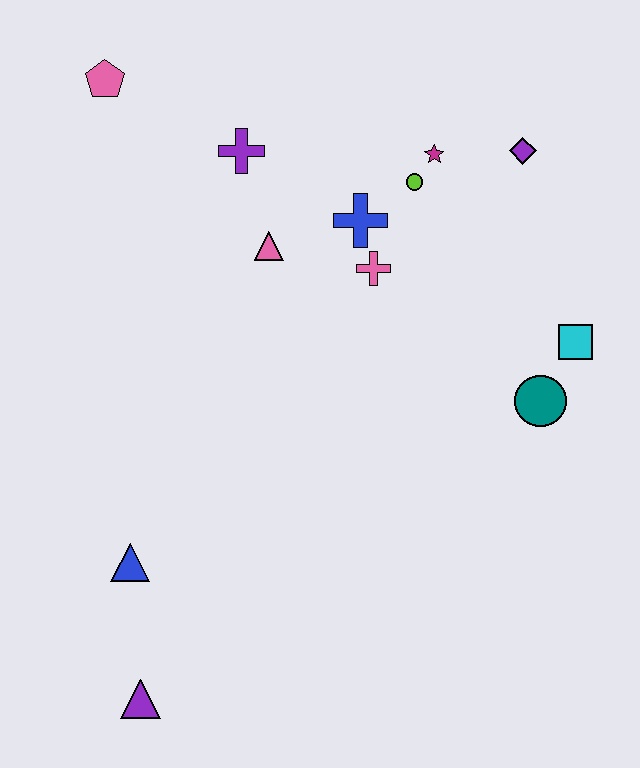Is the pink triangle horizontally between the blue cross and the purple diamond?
No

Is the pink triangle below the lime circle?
Yes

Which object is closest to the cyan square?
The teal circle is closest to the cyan square.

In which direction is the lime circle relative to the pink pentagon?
The lime circle is to the right of the pink pentagon.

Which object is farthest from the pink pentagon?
The purple triangle is farthest from the pink pentagon.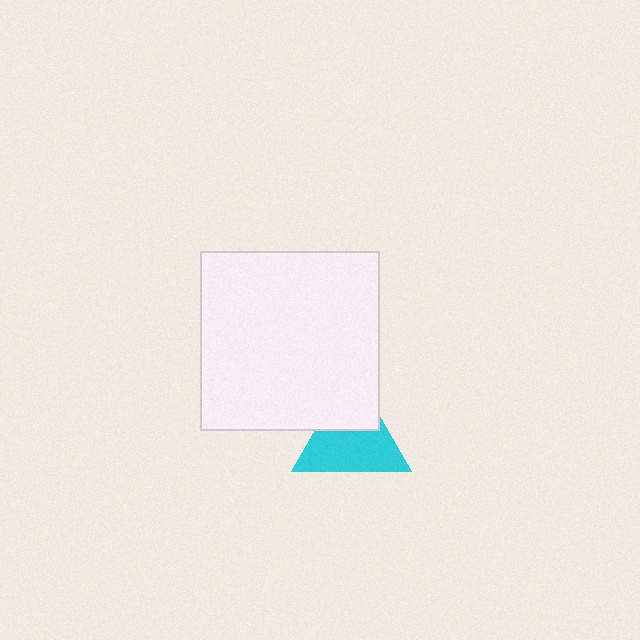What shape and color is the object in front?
The object in front is a white square.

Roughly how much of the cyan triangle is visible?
About half of it is visible (roughly 63%).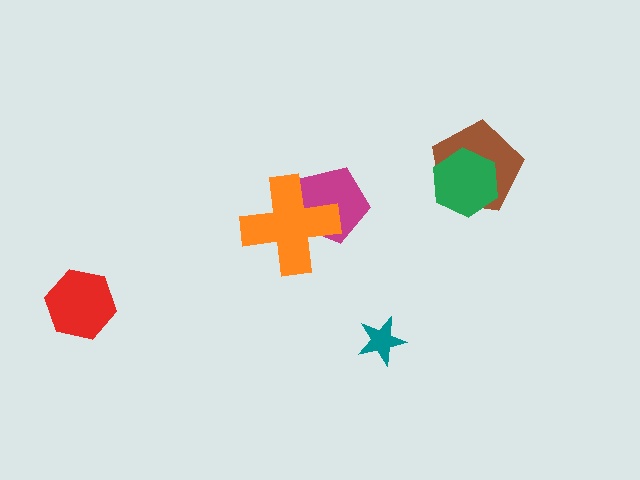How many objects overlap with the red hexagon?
0 objects overlap with the red hexagon.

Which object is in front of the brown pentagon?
The green hexagon is in front of the brown pentagon.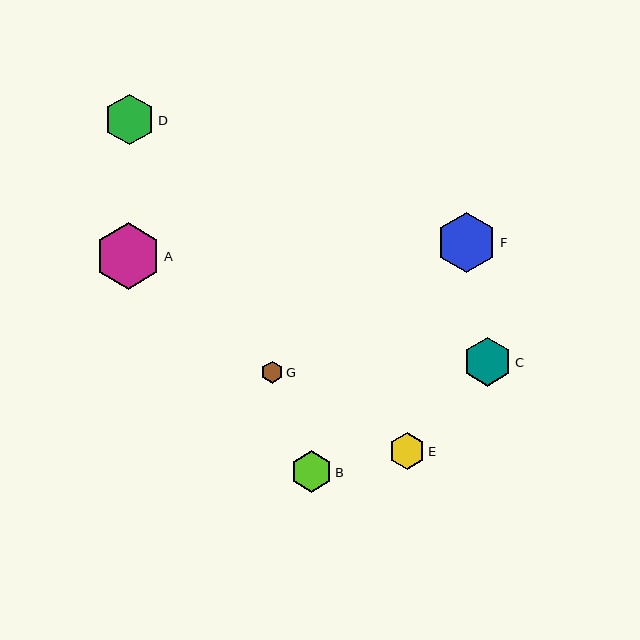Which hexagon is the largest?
Hexagon A is the largest with a size of approximately 67 pixels.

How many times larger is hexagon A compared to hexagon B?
Hexagon A is approximately 1.6 times the size of hexagon B.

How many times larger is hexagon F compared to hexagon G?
Hexagon F is approximately 2.7 times the size of hexagon G.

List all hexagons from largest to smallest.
From largest to smallest: A, F, D, C, B, E, G.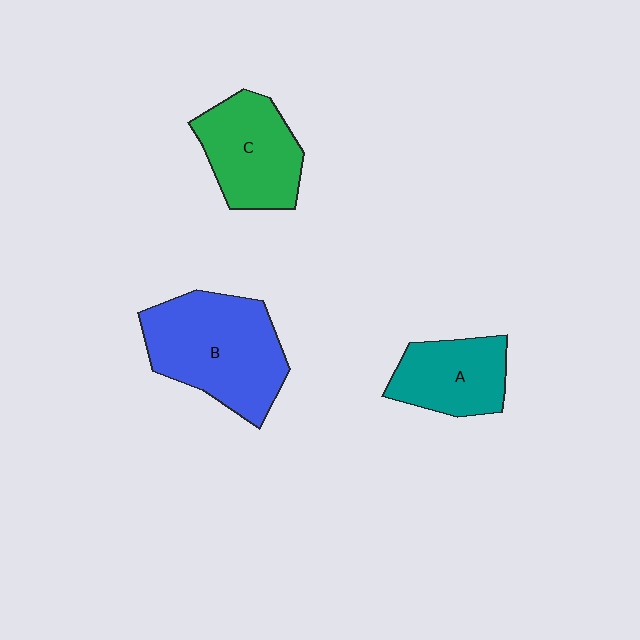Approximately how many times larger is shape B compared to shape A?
Approximately 1.7 times.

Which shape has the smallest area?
Shape A (teal).